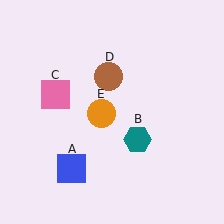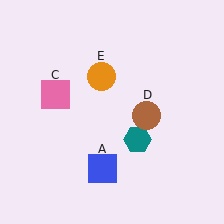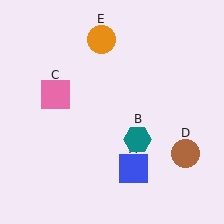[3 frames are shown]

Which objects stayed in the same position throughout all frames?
Teal hexagon (object B) and pink square (object C) remained stationary.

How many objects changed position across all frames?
3 objects changed position: blue square (object A), brown circle (object D), orange circle (object E).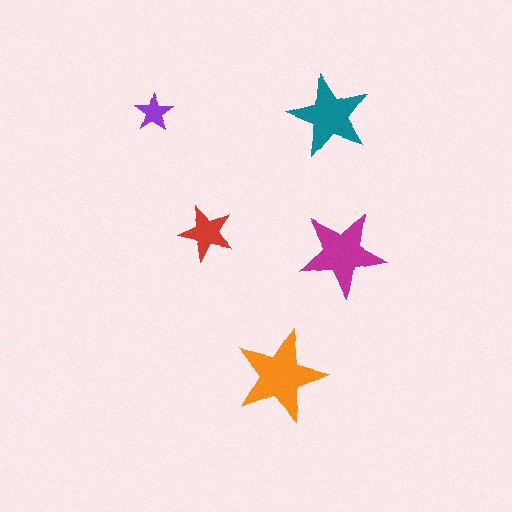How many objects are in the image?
There are 5 objects in the image.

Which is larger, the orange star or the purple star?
The orange one.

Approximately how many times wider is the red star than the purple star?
About 1.5 times wider.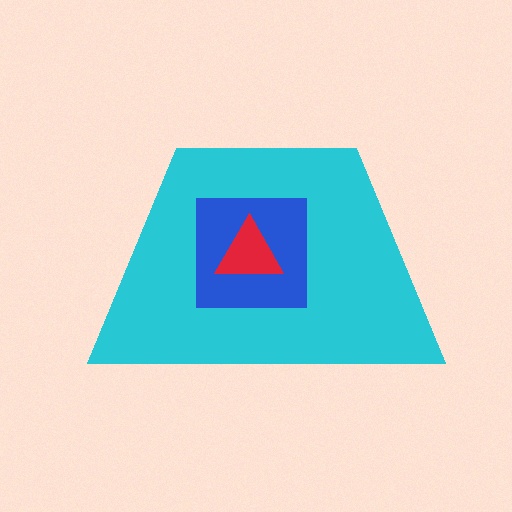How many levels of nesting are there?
3.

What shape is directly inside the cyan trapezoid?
The blue square.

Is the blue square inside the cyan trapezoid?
Yes.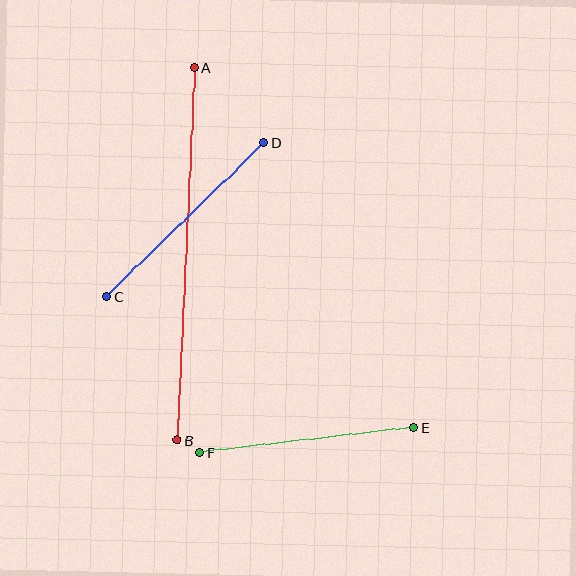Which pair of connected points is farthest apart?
Points A and B are farthest apart.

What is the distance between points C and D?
The distance is approximately 220 pixels.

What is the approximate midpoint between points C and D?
The midpoint is at approximately (185, 219) pixels.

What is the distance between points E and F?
The distance is approximately 215 pixels.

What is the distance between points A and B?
The distance is approximately 373 pixels.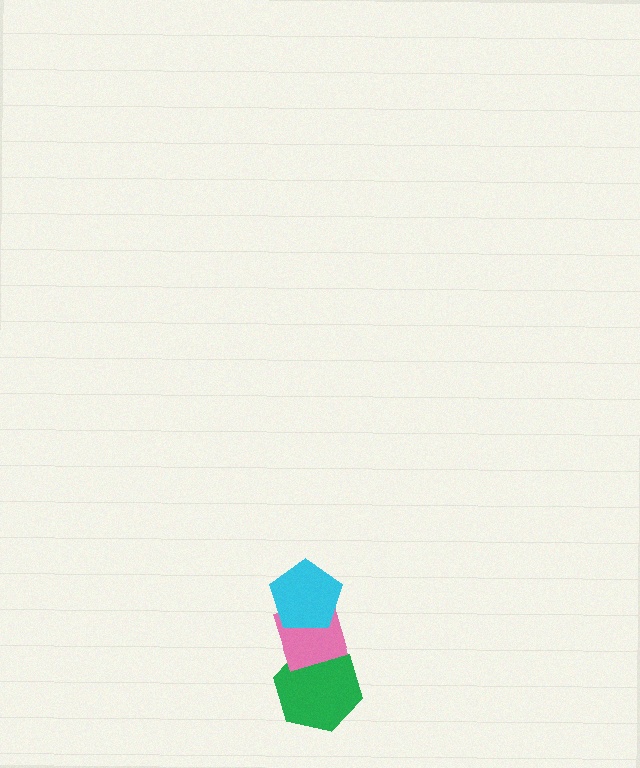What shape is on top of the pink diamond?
The cyan pentagon is on top of the pink diamond.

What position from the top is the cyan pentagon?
The cyan pentagon is 1st from the top.